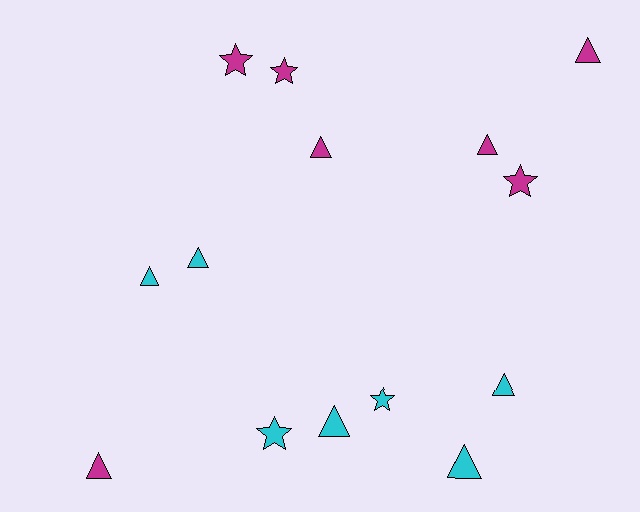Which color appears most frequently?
Cyan, with 7 objects.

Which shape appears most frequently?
Triangle, with 9 objects.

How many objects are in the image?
There are 14 objects.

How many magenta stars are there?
There are 3 magenta stars.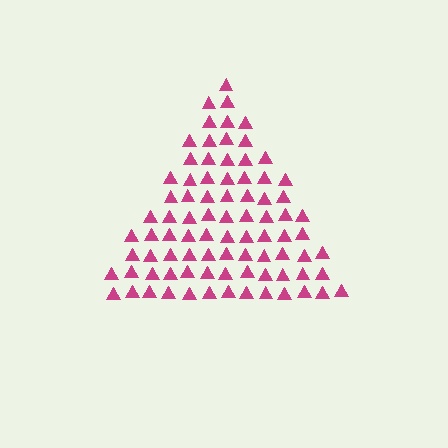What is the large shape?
The large shape is a triangle.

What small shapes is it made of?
It is made of small triangles.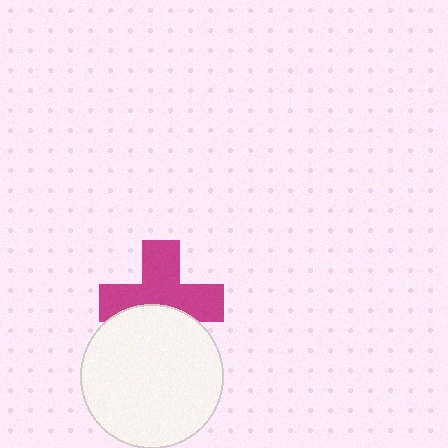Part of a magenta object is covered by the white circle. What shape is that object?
It is a cross.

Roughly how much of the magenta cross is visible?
Most of it is visible (roughly 65%).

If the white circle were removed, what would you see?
You would see the complete magenta cross.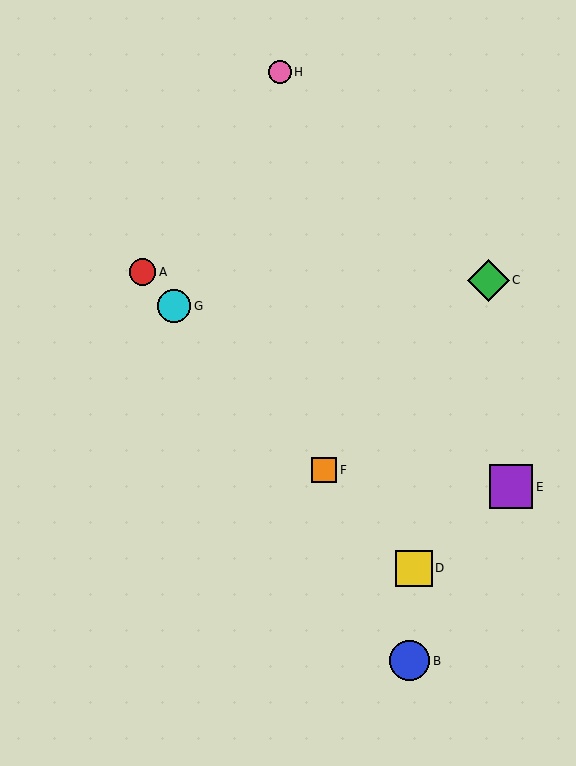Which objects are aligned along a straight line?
Objects A, D, F, G are aligned along a straight line.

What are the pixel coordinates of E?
Object E is at (511, 487).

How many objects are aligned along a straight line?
4 objects (A, D, F, G) are aligned along a straight line.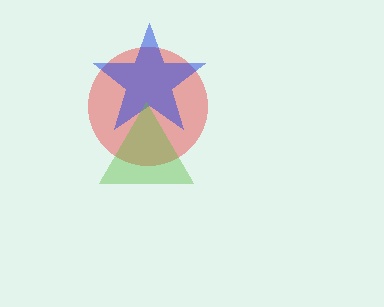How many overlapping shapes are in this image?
There are 3 overlapping shapes in the image.